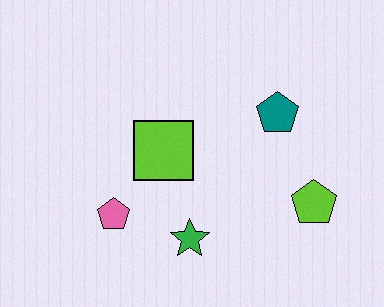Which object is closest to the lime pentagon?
The teal pentagon is closest to the lime pentagon.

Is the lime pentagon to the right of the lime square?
Yes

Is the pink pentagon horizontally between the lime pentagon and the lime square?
No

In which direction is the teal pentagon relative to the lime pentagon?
The teal pentagon is above the lime pentagon.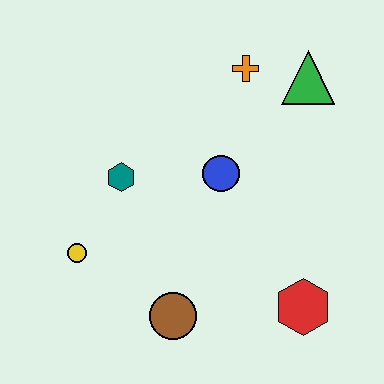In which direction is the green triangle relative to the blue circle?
The green triangle is above the blue circle.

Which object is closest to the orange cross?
The green triangle is closest to the orange cross.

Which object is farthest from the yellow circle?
The green triangle is farthest from the yellow circle.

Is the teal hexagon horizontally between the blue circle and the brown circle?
No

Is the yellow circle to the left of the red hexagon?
Yes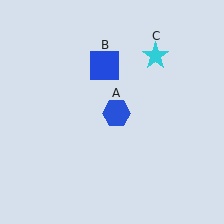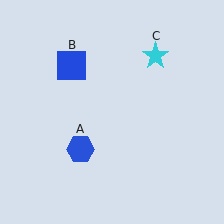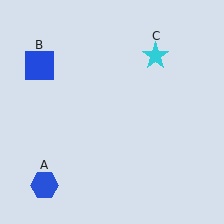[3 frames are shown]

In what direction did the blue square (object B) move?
The blue square (object B) moved left.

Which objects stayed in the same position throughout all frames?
Cyan star (object C) remained stationary.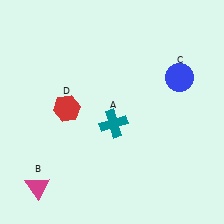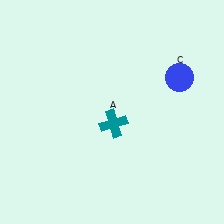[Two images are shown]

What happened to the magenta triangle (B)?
The magenta triangle (B) was removed in Image 2. It was in the bottom-left area of Image 1.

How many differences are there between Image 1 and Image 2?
There are 2 differences between the two images.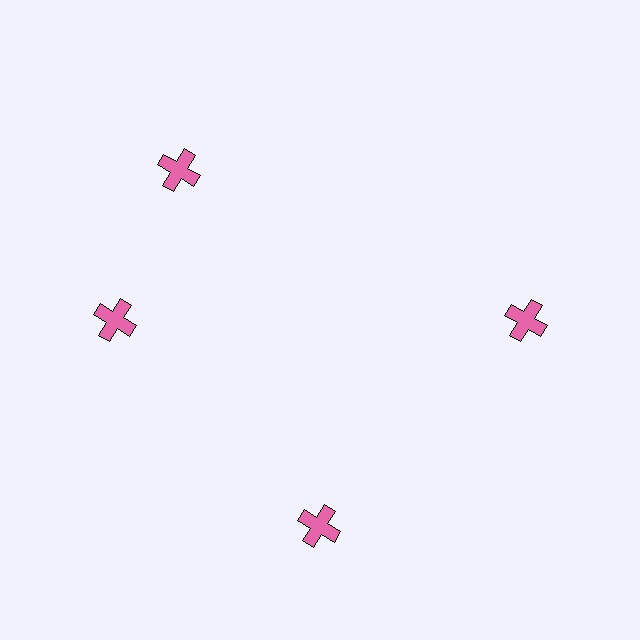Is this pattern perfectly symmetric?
No. The 4 pink crosses are arranged in a ring, but one element near the 12 o'clock position is rotated out of alignment along the ring, breaking the 4-fold rotational symmetry.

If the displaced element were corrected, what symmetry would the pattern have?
It would have 4-fold rotational symmetry — the pattern would map onto itself every 90 degrees.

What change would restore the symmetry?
The symmetry would be restored by rotating it back into even spacing with its neighbors so that all 4 crosses sit at equal angles and equal distance from the center.